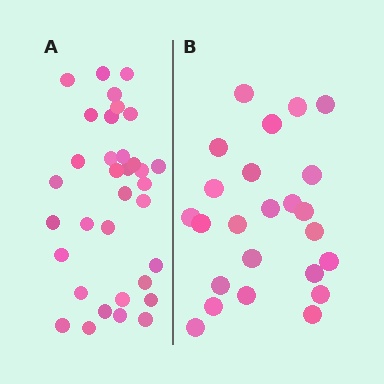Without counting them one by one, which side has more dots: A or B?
Region A (the left region) has more dots.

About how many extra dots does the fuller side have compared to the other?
Region A has roughly 10 or so more dots than region B.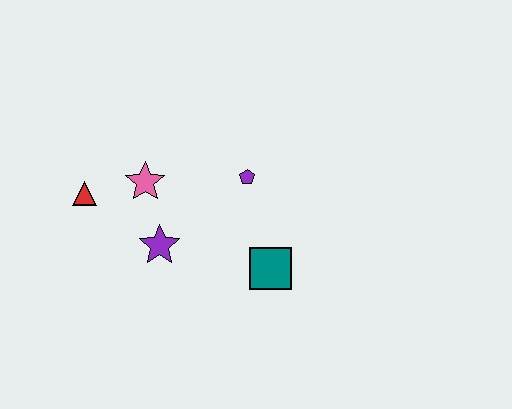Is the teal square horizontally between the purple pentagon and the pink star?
No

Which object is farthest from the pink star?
The teal square is farthest from the pink star.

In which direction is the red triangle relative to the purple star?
The red triangle is to the left of the purple star.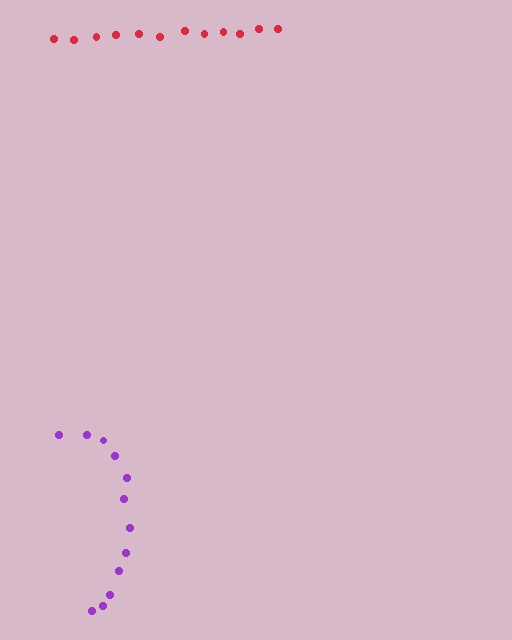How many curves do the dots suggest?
There are 2 distinct paths.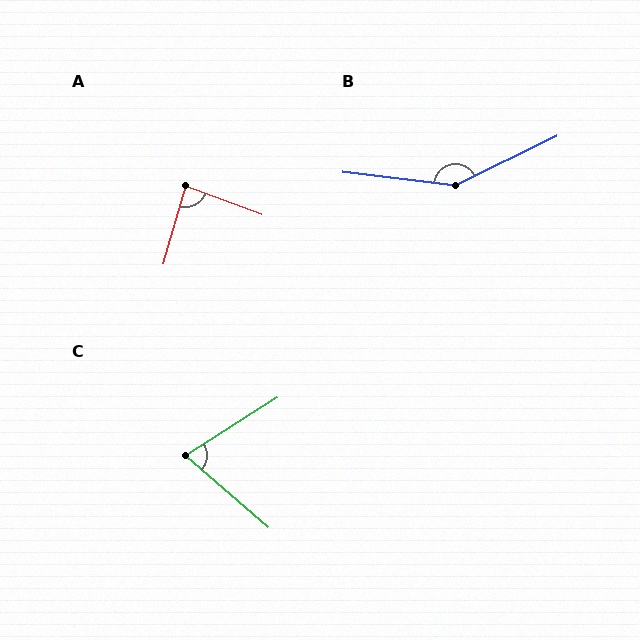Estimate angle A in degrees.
Approximately 86 degrees.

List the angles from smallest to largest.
C (73°), A (86°), B (147°).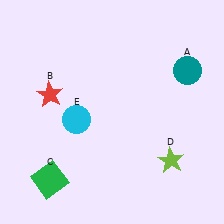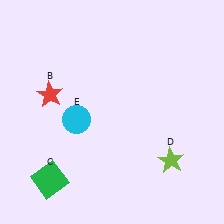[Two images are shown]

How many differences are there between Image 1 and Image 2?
There is 1 difference between the two images.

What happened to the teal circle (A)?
The teal circle (A) was removed in Image 2. It was in the top-right area of Image 1.